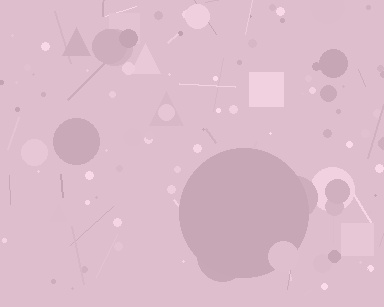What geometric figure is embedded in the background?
A circle is embedded in the background.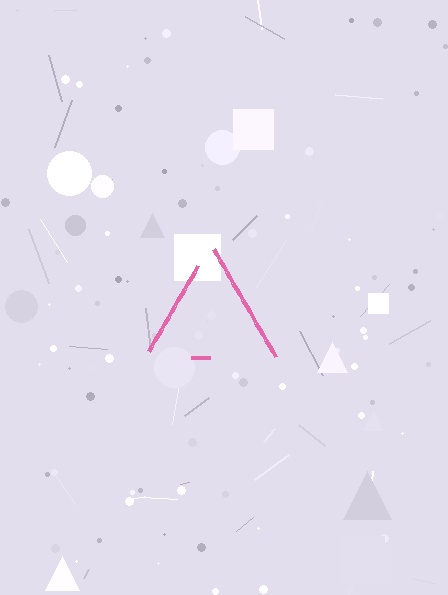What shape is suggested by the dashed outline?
The dashed outline suggests a triangle.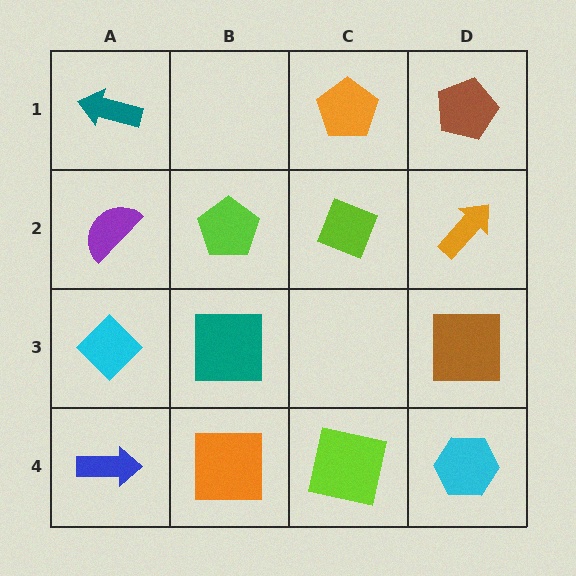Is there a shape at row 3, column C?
No, that cell is empty.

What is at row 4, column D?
A cyan hexagon.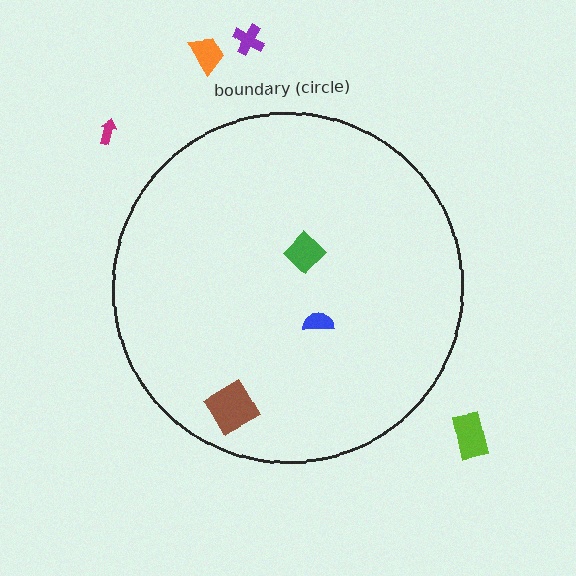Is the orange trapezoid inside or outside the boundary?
Outside.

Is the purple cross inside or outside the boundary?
Outside.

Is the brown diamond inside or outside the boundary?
Inside.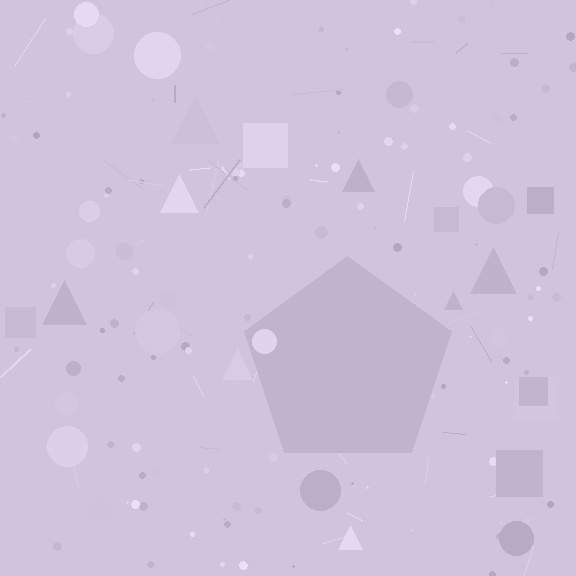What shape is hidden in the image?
A pentagon is hidden in the image.